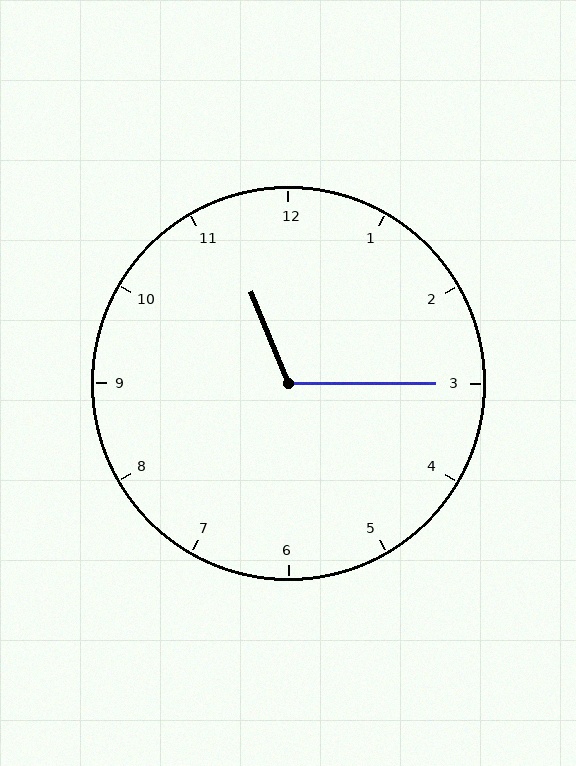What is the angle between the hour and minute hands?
Approximately 112 degrees.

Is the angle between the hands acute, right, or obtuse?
It is obtuse.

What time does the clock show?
11:15.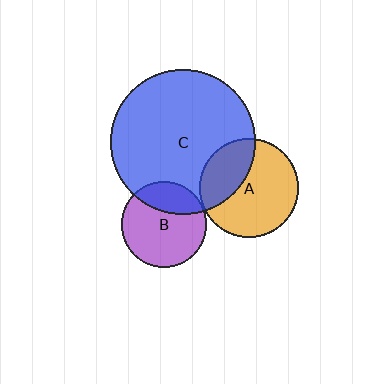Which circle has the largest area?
Circle C (blue).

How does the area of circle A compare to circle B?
Approximately 1.3 times.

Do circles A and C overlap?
Yes.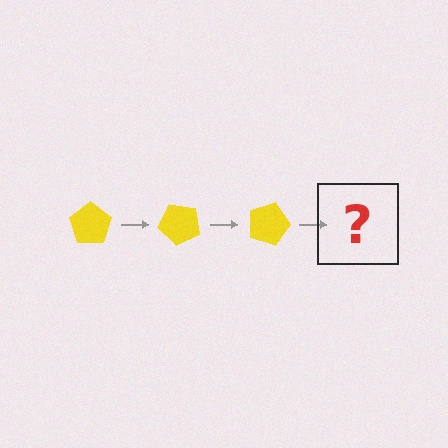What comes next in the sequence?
The next element should be a yellow pentagon rotated 135 degrees.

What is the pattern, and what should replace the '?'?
The pattern is that the pentagon rotates 45 degrees each step. The '?' should be a yellow pentagon rotated 135 degrees.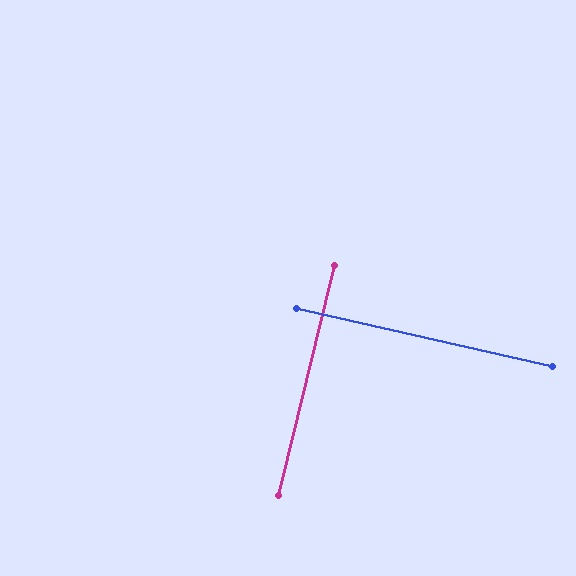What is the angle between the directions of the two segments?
Approximately 89 degrees.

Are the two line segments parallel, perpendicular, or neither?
Perpendicular — they meet at approximately 89°.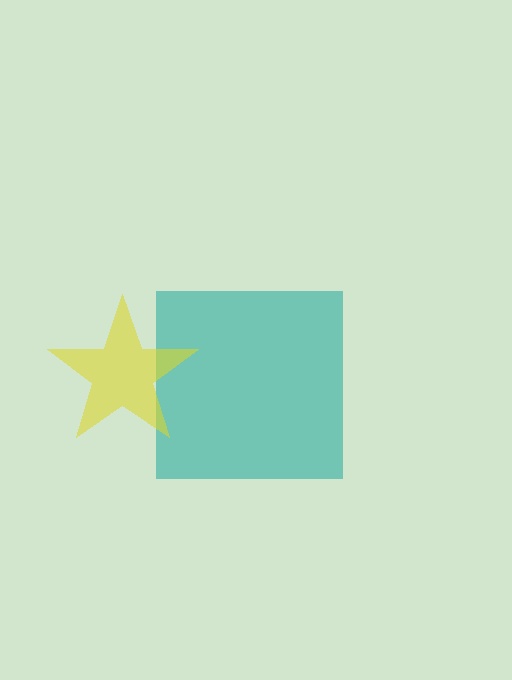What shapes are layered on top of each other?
The layered shapes are: a teal square, a yellow star.